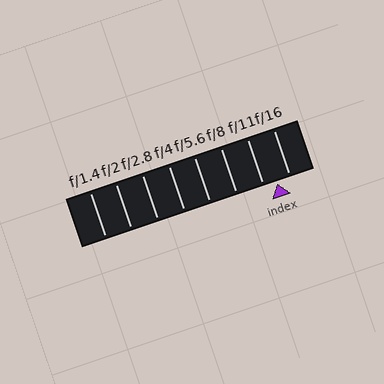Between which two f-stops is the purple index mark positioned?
The index mark is between f/11 and f/16.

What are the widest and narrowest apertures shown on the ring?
The widest aperture shown is f/1.4 and the narrowest is f/16.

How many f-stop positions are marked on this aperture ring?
There are 8 f-stop positions marked.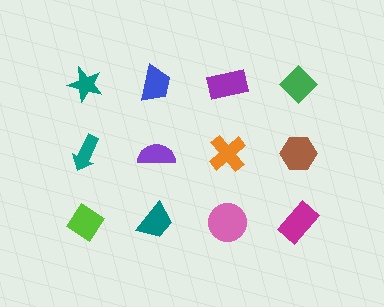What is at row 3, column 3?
A pink circle.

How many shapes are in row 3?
4 shapes.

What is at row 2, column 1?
A teal arrow.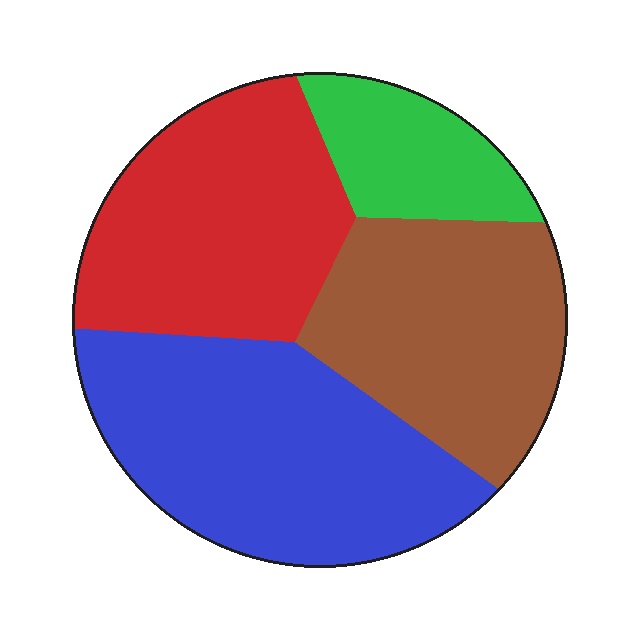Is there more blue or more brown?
Blue.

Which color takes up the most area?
Blue, at roughly 35%.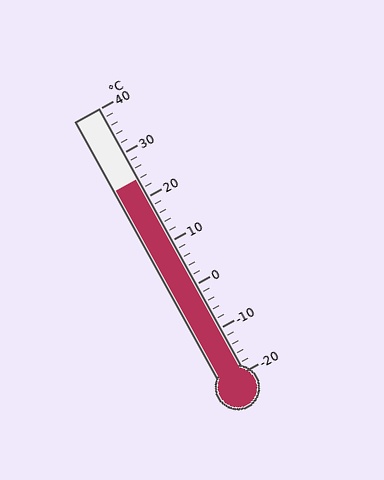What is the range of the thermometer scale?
The thermometer scale ranges from -20°C to 40°C.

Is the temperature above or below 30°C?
The temperature is below 30°C.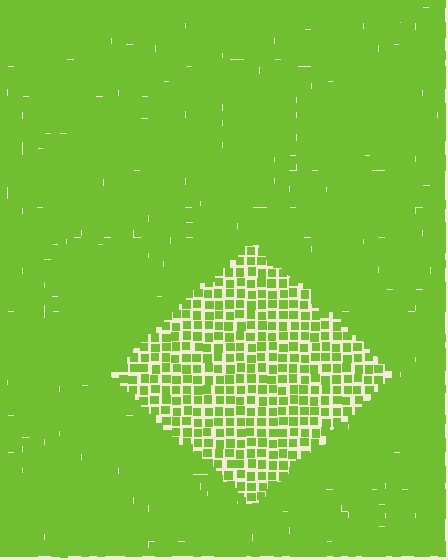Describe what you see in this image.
The image contains small lime elements arranged at two different densities. A diamond-shaped region is visible where the elements are less densely packed than the surrounding area.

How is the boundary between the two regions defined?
The boundary is defined by a change in element density (approximately 2.1x ratio). All elements are the same color, size, and shape.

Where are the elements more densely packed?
The elements are more densely packed outside the diamond boundary.